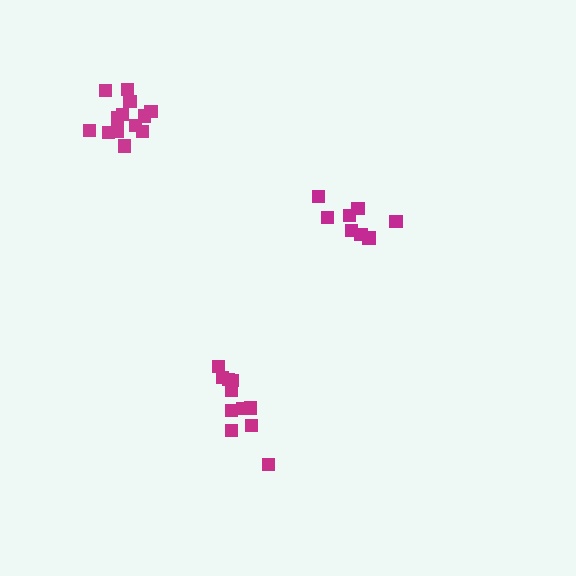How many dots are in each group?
Group 1: 9 dots, Group 2: 13 dots, Group 3: 11 dots (33 total).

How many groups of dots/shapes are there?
There are 3 groups.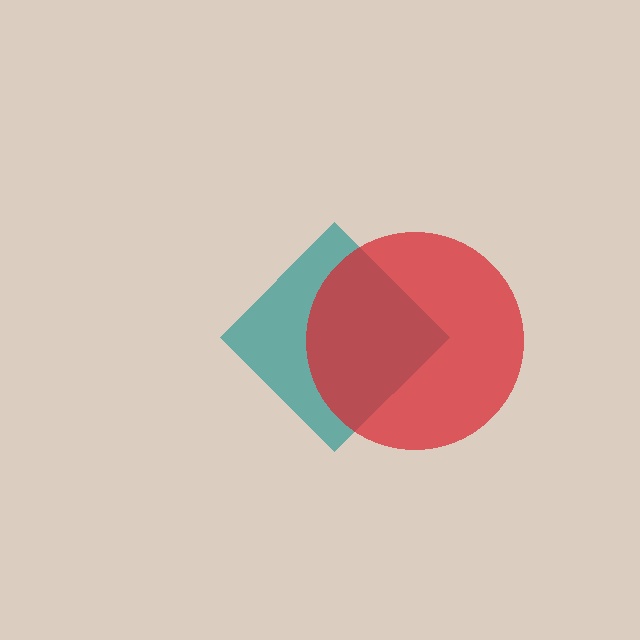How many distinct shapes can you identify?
There are 2 distinct shapes: a teal diamond, a red circle.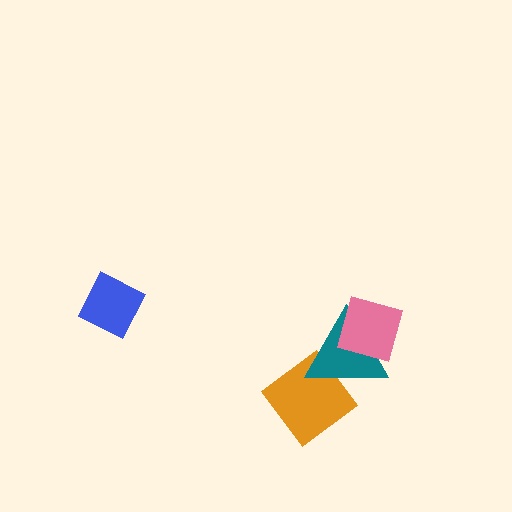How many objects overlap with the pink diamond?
1 object overlaps with the pink diamond.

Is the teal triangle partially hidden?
Yes, it is partially covered by another shape.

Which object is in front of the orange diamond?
The teal triangle is in front of the orange diamond.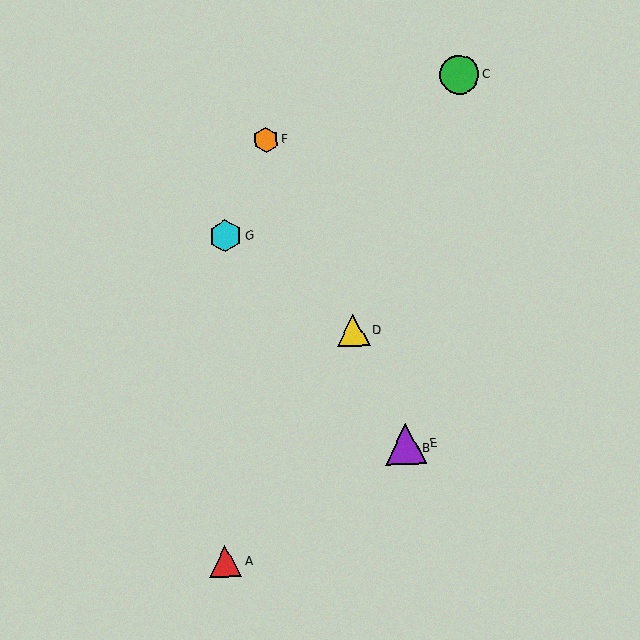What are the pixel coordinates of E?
Object E is at (406, 444).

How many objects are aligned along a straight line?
4 objects (B, D, E, F) are aligned along a straight line.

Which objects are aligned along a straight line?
Objects B, D, E, F are aligned along a straight line.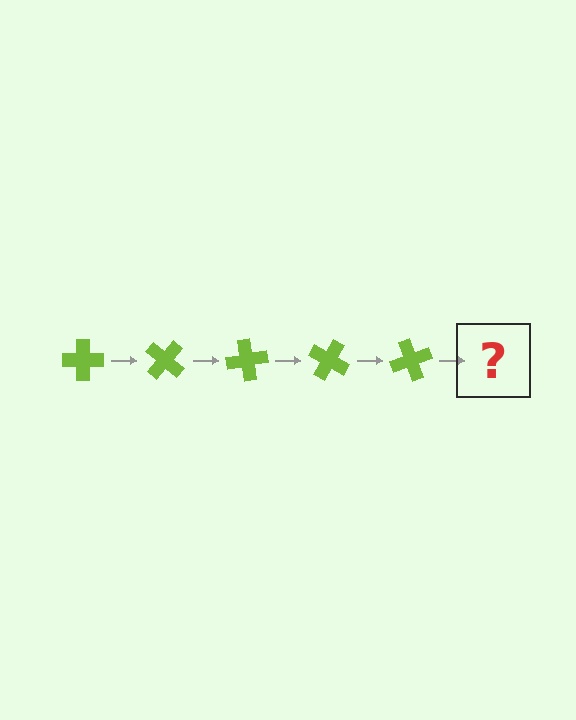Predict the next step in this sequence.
The next step is a lime cross rotated 200 degrees.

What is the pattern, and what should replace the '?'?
The pattern is that the cross rotates 40 degrees each step. The '?' should be a lime cross rotated 200 degrees.